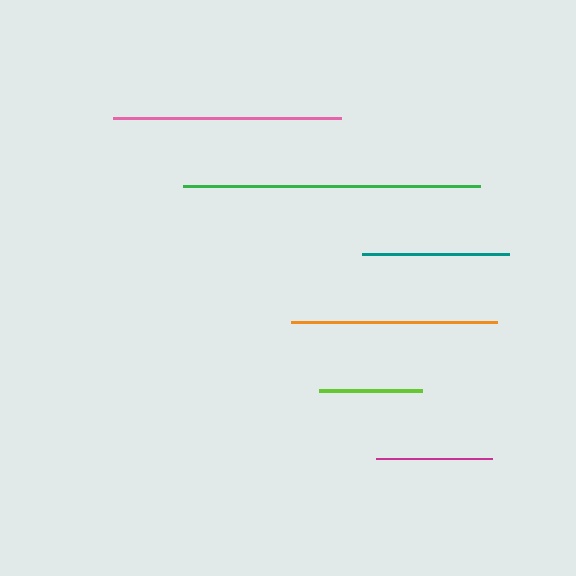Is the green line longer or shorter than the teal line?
The green line is longer than the teal line.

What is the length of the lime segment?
The lime segment is approximately 103 pixels long.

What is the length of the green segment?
The green segment is approximately 297 pixels long.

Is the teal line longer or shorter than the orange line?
The orange line is longer than the teal line.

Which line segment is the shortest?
The lime line is the shortest at approximately 103 pixels.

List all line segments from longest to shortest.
From longest to shortest: green, pink, orange, teal, magenta, lime.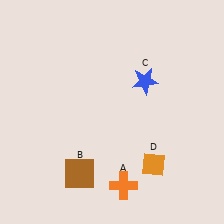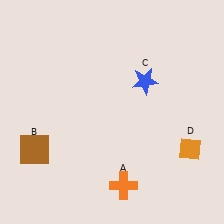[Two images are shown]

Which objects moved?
The objects that moved are: the brown square (B), the orange diamond (D).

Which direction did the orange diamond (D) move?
The orange diamond (D) moved right.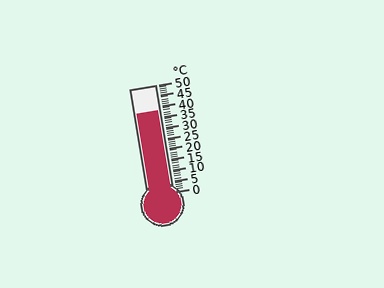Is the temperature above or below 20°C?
The temperature is above 20°C.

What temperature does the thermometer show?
The thermometer shows approximately 38°C.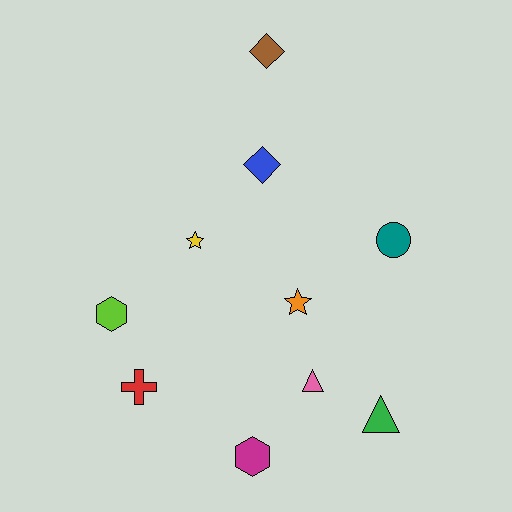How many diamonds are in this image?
There are 2 diamonds.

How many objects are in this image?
There are 10 objects.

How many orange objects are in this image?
There is 1 orange object.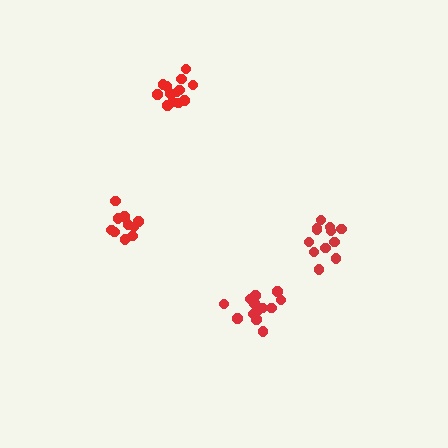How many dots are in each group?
Group 1: 14 dots, Group 2: 10 dots, Group 3: 12 dots, Group 4: 14 dots (50 total).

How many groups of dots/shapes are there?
There are 4 groups.